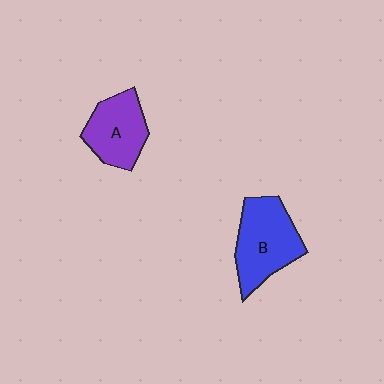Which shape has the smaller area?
Shape A (purple).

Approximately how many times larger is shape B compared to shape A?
Approximately 1.3 times.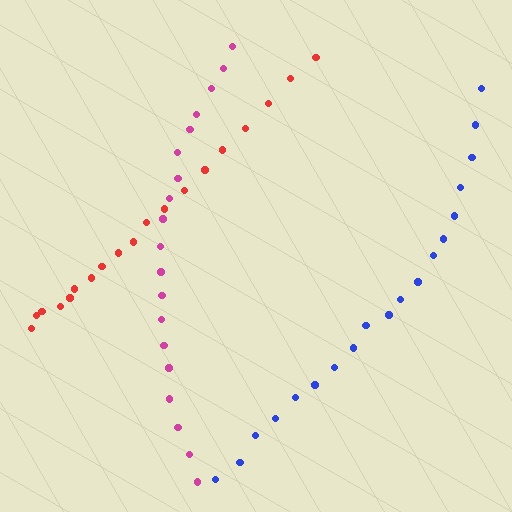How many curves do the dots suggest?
There are 3 distinct paths.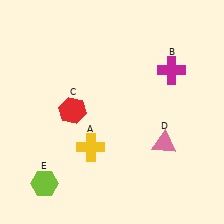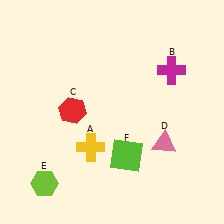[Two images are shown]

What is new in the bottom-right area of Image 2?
A lime square (F) was added in the bottom-right area of Image 2.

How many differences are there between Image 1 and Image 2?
There is 1 difference between the two images.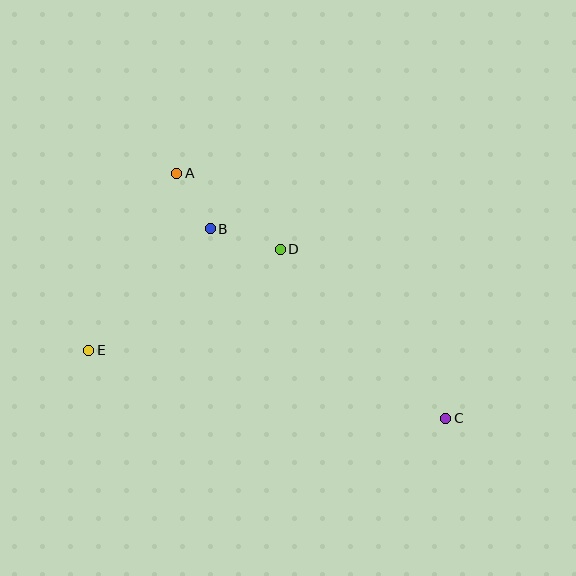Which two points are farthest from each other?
Points A and C are farthest from each other.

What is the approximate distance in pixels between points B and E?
The distance between B and E is approximately 172 pixels.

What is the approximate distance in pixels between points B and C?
The distance between B and C is approximately 302 pixels.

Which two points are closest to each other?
Points A and B are closest to each other.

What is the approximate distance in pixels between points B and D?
The distance between B and D is approximately 73 pixels.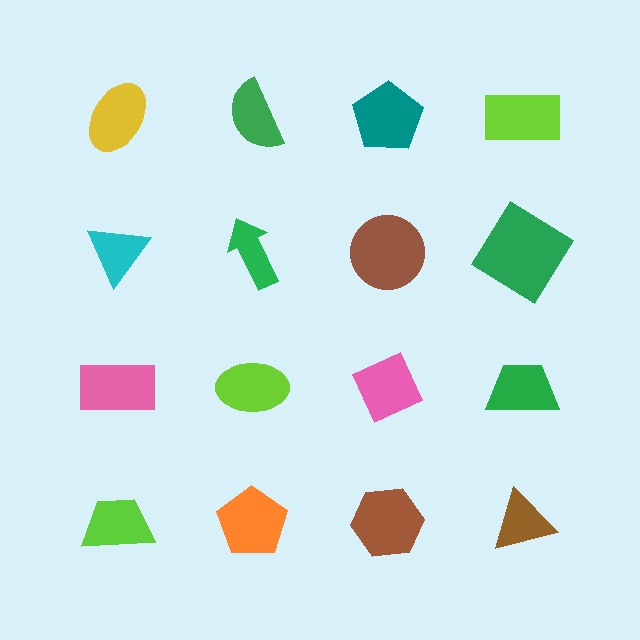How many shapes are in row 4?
4 shapes.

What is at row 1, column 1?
A yellow ellipse.